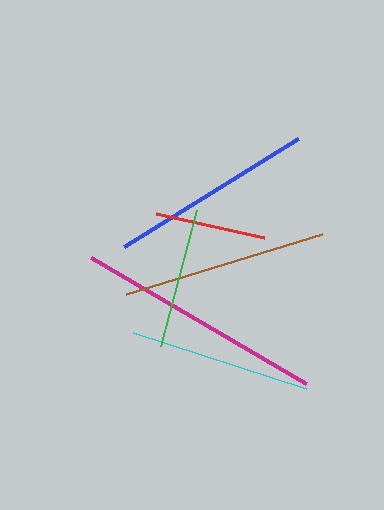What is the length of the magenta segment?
The magenta segment is approximately 250 pixels long.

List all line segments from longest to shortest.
From longest to shortest: magenta, brown, blue, cyan, green, red.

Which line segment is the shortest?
The red line is the shortest at approximately 111 pixels.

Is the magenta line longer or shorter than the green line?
The magenta line is longer than the green line.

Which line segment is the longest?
The magenta line is the longest at approximately 250 pixels.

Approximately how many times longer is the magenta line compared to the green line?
The magenta line is approximately 1.8 times the length of the green line.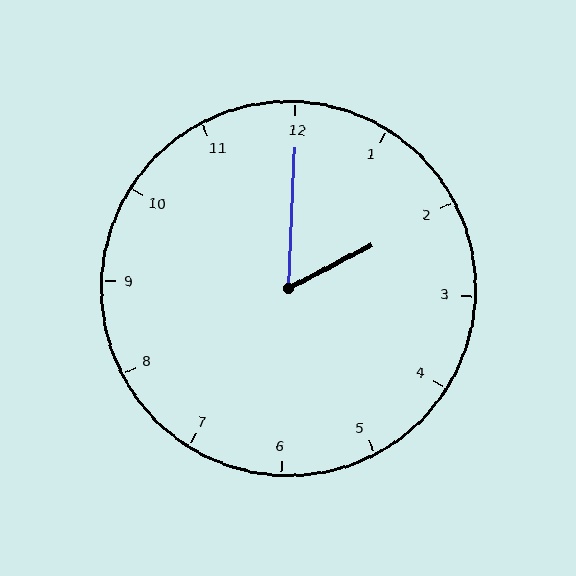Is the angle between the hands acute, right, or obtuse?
It is acute.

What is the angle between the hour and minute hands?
Approximately 60 degrees.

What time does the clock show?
2:00.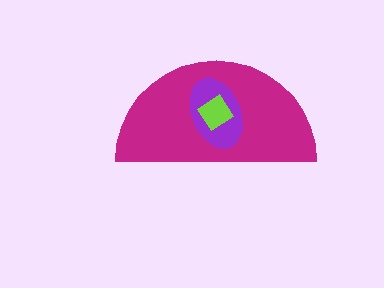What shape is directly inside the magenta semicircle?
The purple ellipse.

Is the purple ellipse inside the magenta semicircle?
Yes.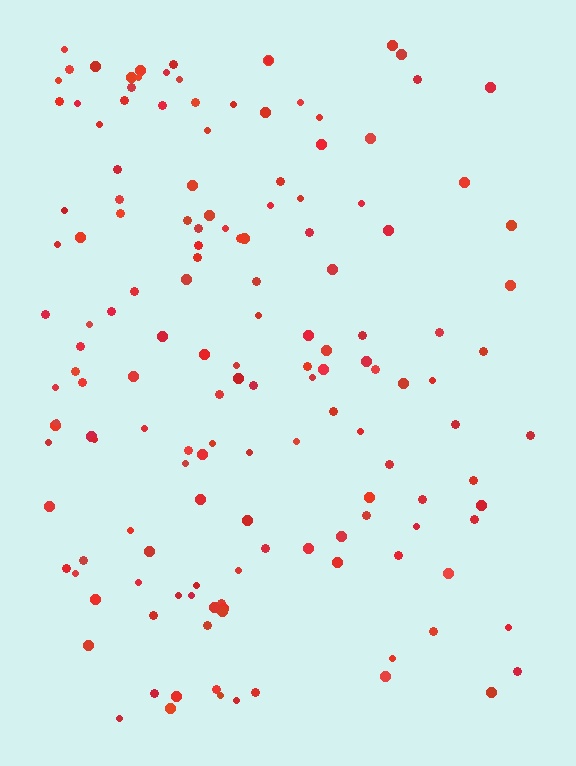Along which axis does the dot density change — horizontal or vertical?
Horizontal.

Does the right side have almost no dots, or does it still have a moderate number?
Still a moderate number, just noticeably fewer than the left.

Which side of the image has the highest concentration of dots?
The left.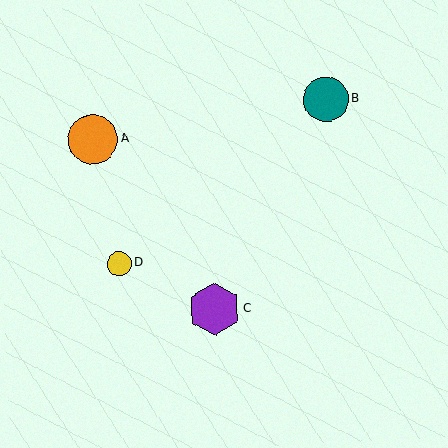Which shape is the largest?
The purple hexagon (labeled C) is the largest.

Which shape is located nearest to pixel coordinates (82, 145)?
The orange circle (labeled A) at (93, 139) is nearest to that location.